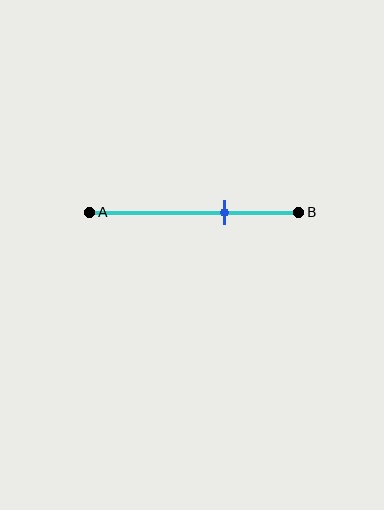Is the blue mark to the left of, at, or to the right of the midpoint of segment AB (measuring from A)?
The blue mark is to the right of the midpoint of segment AB.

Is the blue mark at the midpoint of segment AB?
No, the mark is at about 65% from A, not at the 50% midpoint.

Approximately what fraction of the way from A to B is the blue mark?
The blue mark is approximately 65% of the way from A to B.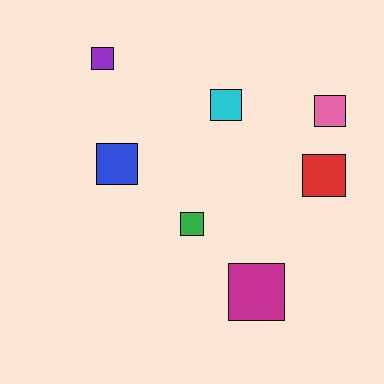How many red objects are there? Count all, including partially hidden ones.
There is 1 red object.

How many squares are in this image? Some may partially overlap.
There are 7 squares.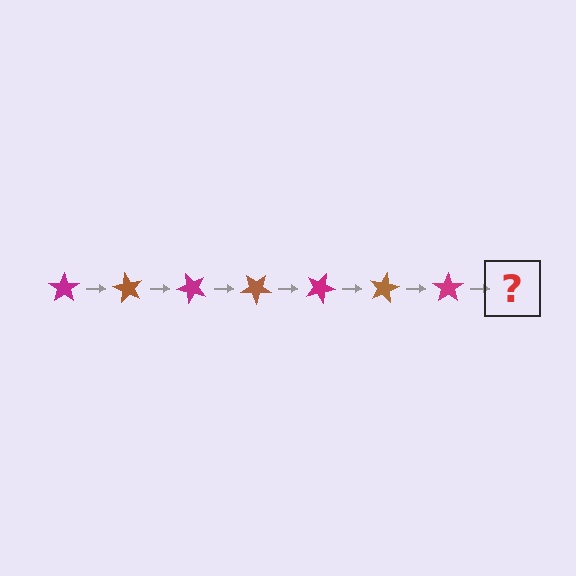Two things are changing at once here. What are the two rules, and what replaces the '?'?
The two rules are that it rotates 60 degrees each step and the color cycles through magenta and brown. The '?' should be a brown star, rotated 420 degrees from the start.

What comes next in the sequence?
The next element should be a brown star, rotated 420 degrees from the start.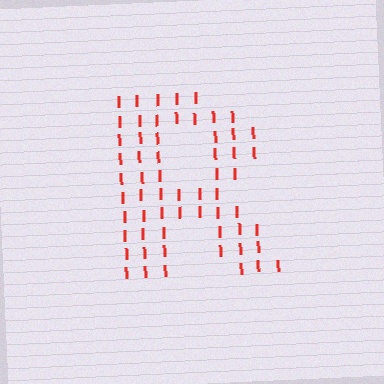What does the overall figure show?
The overall figure shows the letter R.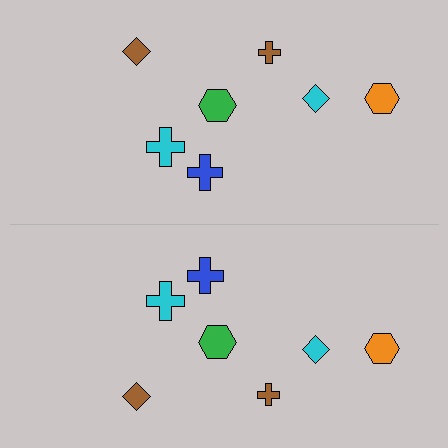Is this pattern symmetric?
Yes, this pattern has bilateral (reflection) symmetry.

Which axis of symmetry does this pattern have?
The pattern has a horizontal axis of symmetry running through the center of the image.